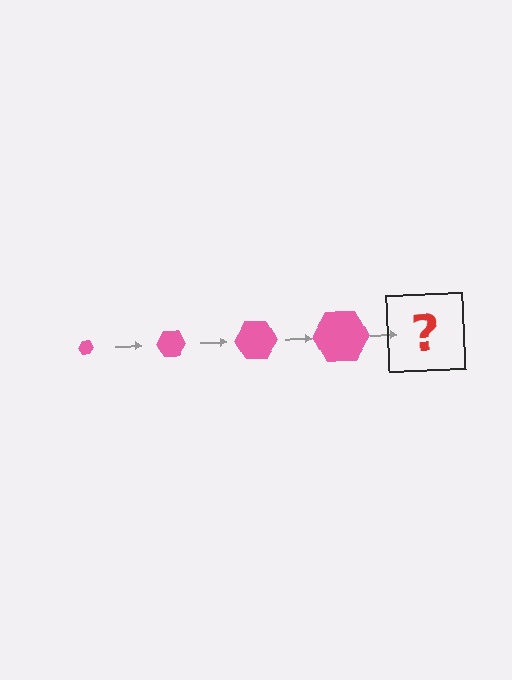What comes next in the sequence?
The next element should be a pink hexagon, larger than the previous one.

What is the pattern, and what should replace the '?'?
The pattern is that the hexagon gets progressively larger each step. The '?' should be a pink hexagon, larger than the previous one.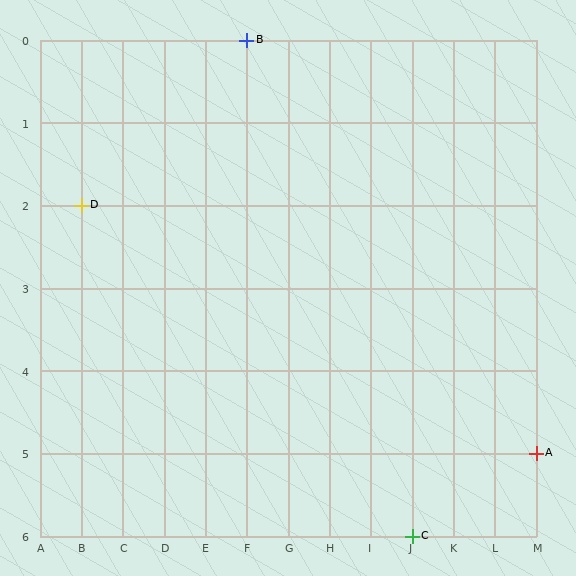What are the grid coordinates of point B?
Point B is at grid coordinates (F, 0).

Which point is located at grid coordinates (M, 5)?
Point A is at (M, 5).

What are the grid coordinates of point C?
Point C is at grid coordinates (J, 6).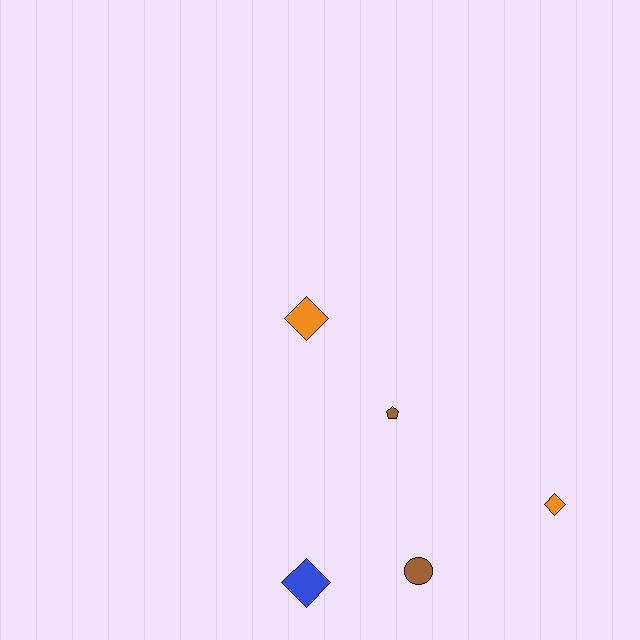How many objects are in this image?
There are 5 objects.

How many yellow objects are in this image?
There are no yellow objects.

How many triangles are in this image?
There are no triangles.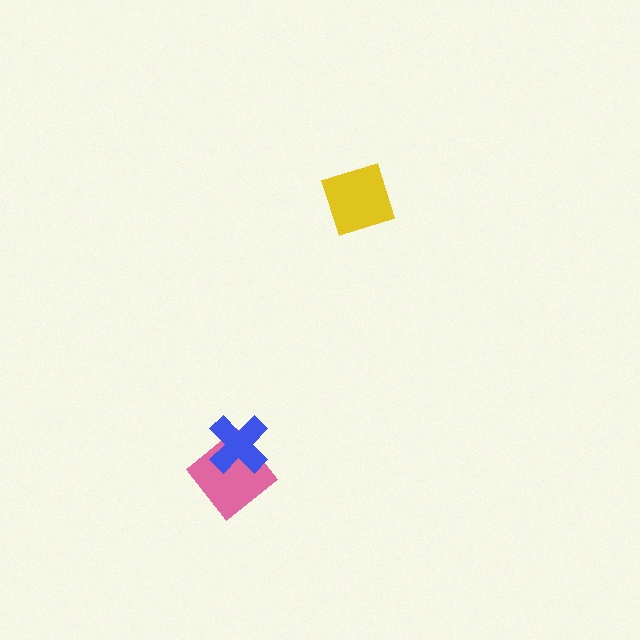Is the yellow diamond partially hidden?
No, no other shape covers it.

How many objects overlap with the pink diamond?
1 object overlaps with the pink diamond.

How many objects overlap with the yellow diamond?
0 objects overlap with the yellow diamond.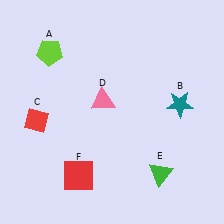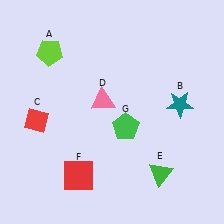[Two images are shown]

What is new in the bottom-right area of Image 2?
A green pentagon (G) was added in the bottom-right area of Image 2.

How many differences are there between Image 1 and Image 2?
There is 1 difference between the two images.